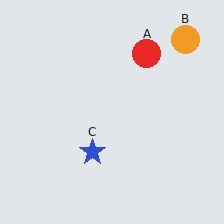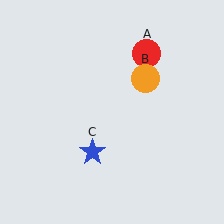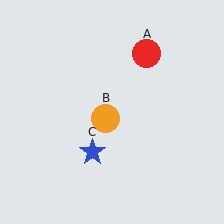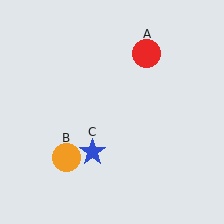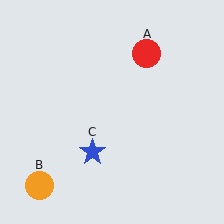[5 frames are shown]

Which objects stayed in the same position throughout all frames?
Red circle (object A) and blue star (object C) remained stationary.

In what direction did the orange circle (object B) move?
The orange circle (object B) moved down and to the left.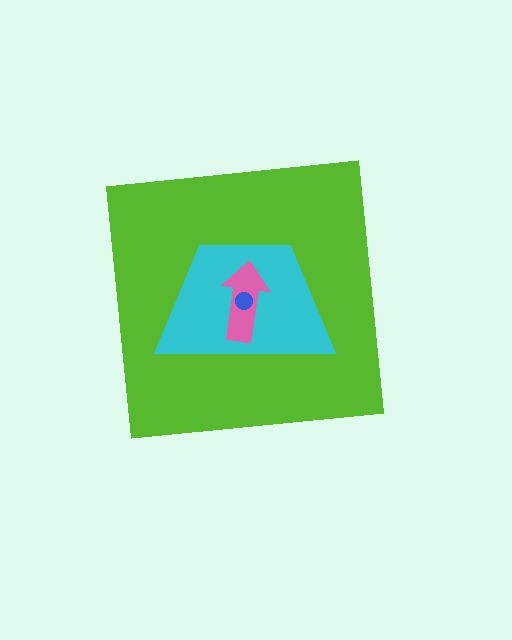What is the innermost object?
The blue circle.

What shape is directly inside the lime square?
The cyan trapezoid.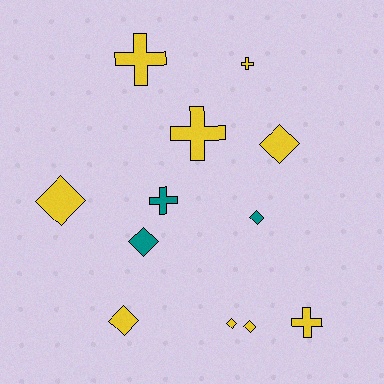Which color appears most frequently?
Yellow, with 9 objects.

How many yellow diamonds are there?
There are 5 yellow diamonds.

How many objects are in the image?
There are 12 objects.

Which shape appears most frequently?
Diamond, with 7 objects.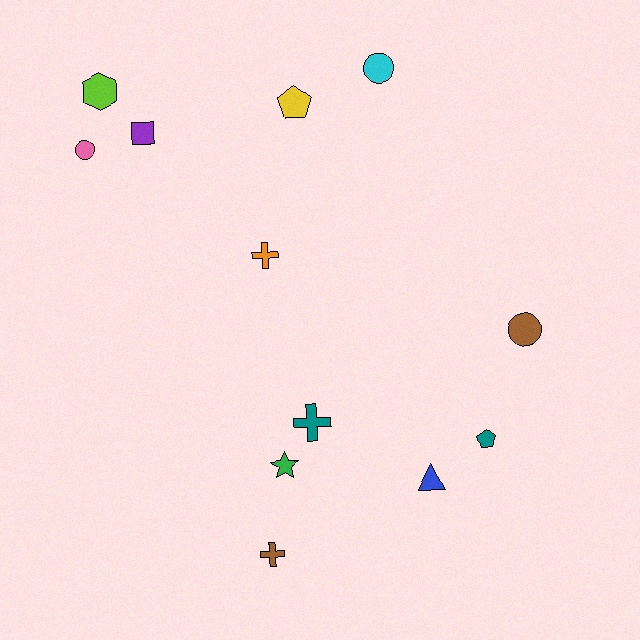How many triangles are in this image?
There is 1 triangle.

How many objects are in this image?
There are 12 objects.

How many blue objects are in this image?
There is 1 blue object.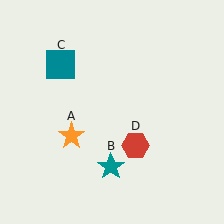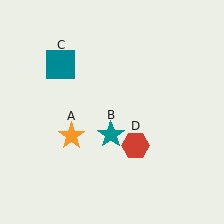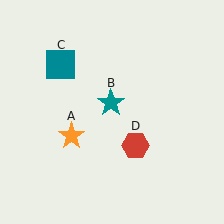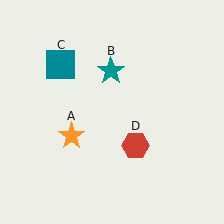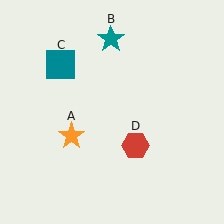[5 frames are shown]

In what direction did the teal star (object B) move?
The teal star (object B) moved up.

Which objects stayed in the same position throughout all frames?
Orange star (object A) and teal square (object C) and red hexagon (object D) remained stationary.